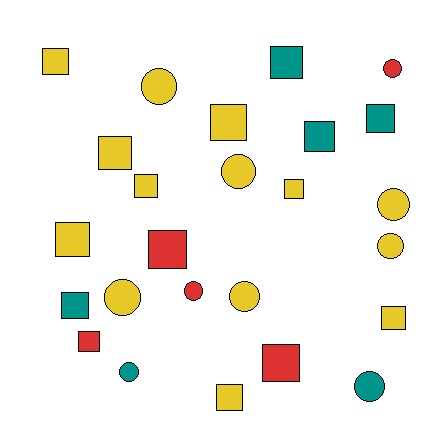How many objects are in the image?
There are 25 objects.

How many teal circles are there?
There are 2 teal circles.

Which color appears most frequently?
Yellow, with 14 objects.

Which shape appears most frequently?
Square, with 15 objects.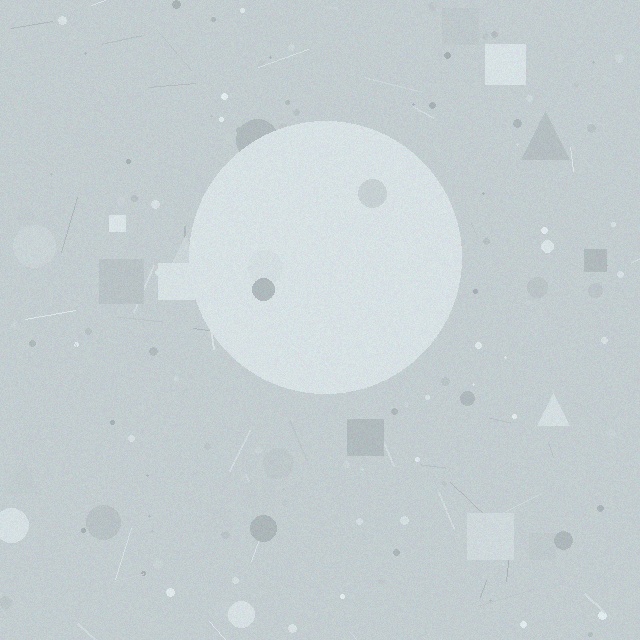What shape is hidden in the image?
A circle is hidden in the image.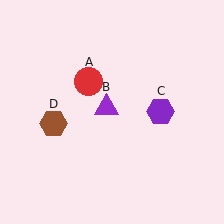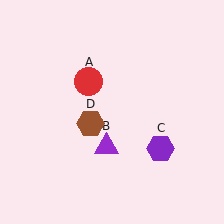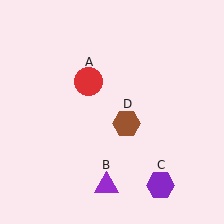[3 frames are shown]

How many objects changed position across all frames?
3 objects changed position: purple triangle (object B), purple hexagon (object C), brown hexagon (object D).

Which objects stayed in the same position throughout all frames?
Red circle (object A) remained stationary.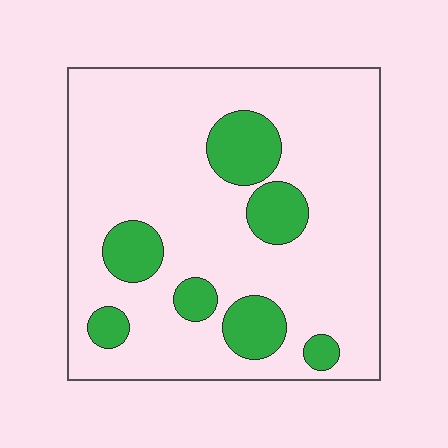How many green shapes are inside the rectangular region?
7.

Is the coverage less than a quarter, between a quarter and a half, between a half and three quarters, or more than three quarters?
Less than a quarter.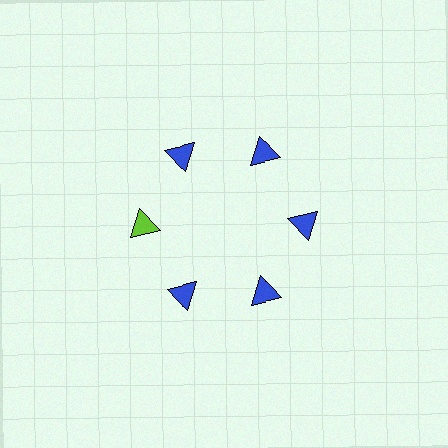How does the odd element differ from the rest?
It has a different color: lime instead of blue.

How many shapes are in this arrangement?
There are 6 shapes arranged in a ring pattern.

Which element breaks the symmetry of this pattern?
The lime triangle at roughly the 9 o'clock position breaks the symmetry. All other shapes are blue triangles.